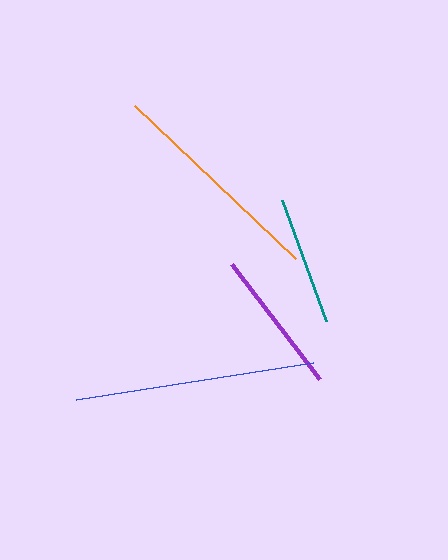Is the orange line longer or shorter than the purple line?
The orange line is longer than the purple line.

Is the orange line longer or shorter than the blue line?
The blue line is longer than the orange line.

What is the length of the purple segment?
The purple segment is approximately 145 pixels long.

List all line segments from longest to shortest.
From longest to shortest: blue, orange, purple, teal.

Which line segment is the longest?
The blue line is the longest at approximately 240 pixels.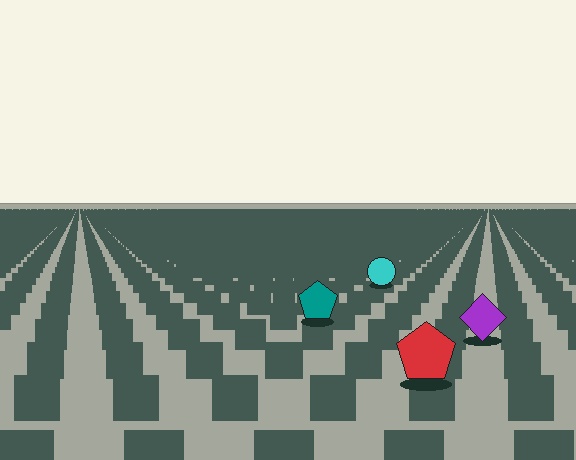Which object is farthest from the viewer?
The cyan circle is farthest from the viewer. It appears smaller and the ground texture around it is denser.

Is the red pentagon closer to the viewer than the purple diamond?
Yes. The red pentagon is closer — you can tell from the texture gradient: the ground texture is coarser near it.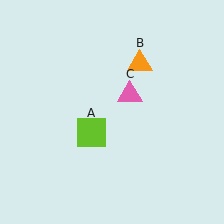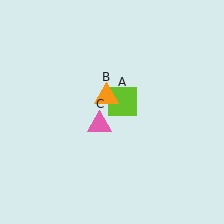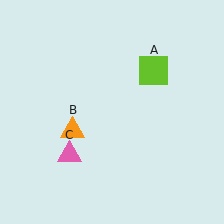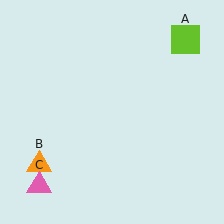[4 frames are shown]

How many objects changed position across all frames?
3 objects changed position: lime square (object A), orange triangle (object B), pink triangle (object C).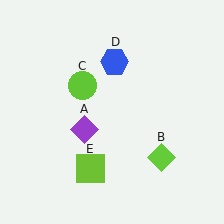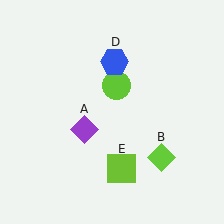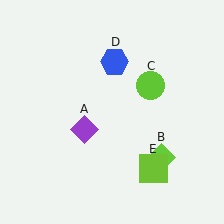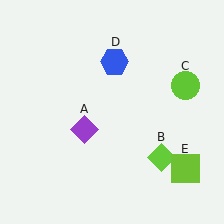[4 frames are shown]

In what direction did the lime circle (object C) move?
The lime circle (object C) moved right.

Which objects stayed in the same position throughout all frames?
Purple diamond (object A) and lime diamond (object B) and blue hexagon (object D) remained stationary.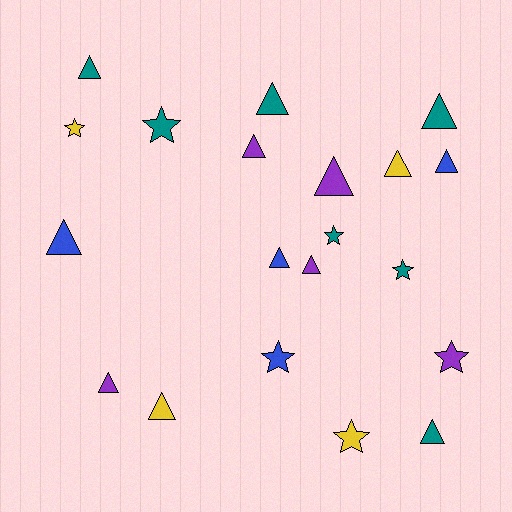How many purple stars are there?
There is 1 purple star.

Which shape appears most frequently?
Triangle, with 13 objects.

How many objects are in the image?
There are 20 objects.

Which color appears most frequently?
Teal, with 7 objects.